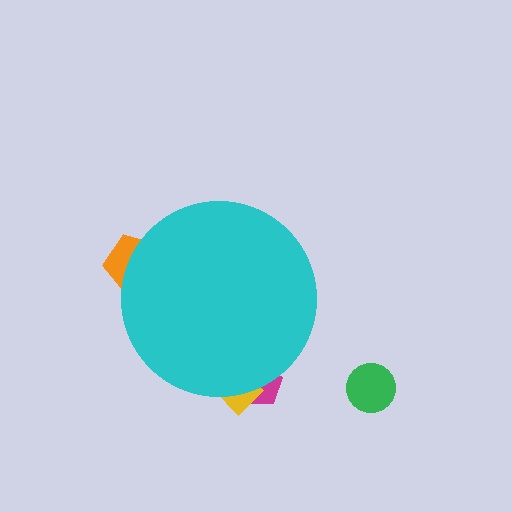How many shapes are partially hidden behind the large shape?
3 shapes are partially hidden.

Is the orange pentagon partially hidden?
Yes, the orange pentagon is partially hidden behind the cyan circle.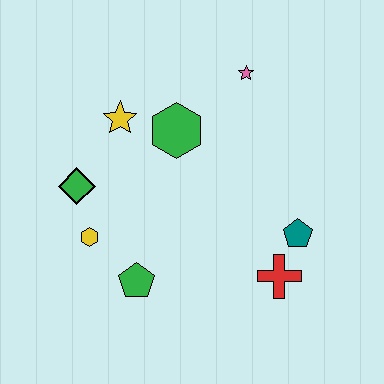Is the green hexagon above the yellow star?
No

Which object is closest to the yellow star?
The green hexagon is closest to the yellow star.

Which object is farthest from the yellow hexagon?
The pink star is farthest from the yellow hexagon.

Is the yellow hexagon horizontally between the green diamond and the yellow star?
Yes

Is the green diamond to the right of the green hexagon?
No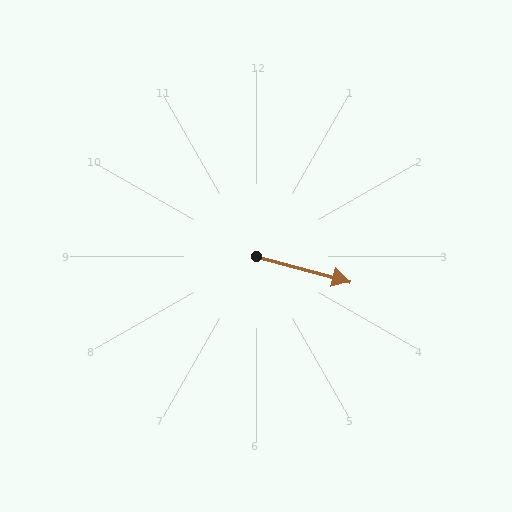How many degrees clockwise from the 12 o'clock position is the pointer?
Approximately 105 degrees.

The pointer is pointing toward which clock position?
Roughly 3 o'clock.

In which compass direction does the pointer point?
East.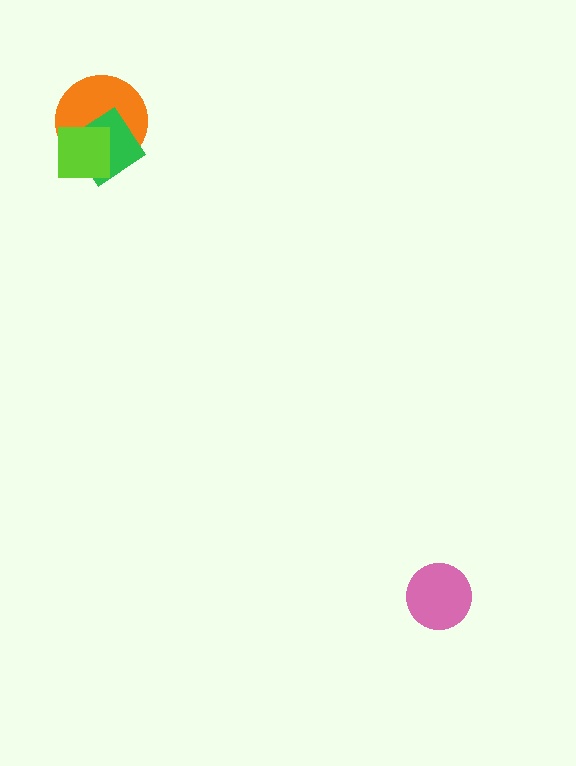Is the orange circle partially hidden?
Yes, it is partially covered by another shape.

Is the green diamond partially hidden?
Yes, it is partially covered by another shape.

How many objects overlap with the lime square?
2 objects overlap with the lime square.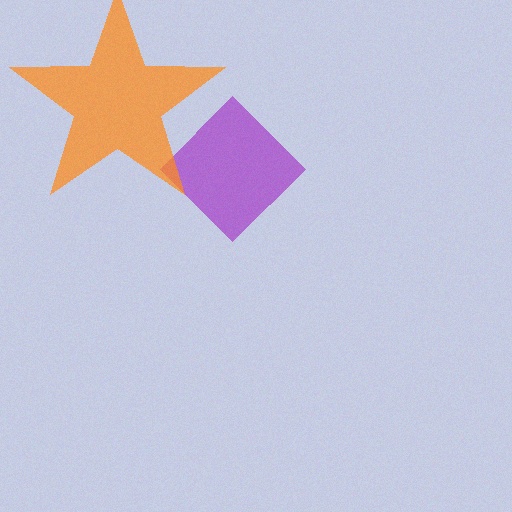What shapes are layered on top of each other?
The layered shapes are: a purple diamond, an orange star.